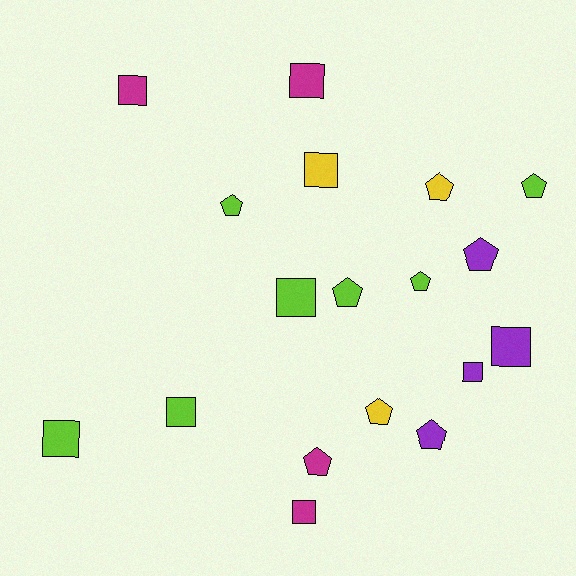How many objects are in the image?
There are 18 objects.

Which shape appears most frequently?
Square, with 9 objects.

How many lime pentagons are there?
There are 4 lime pentagons.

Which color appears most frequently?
Lime, with 7 objects.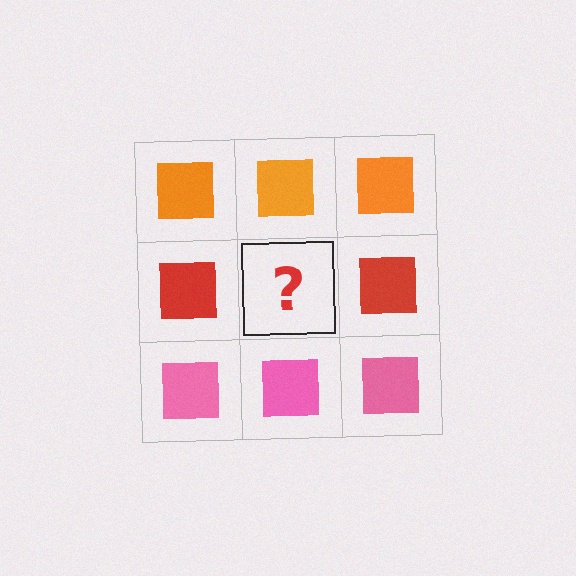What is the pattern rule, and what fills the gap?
The rule is that each row has a consistent color. The gap should be filled with a red square.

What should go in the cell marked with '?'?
The missing cell should contain a red square.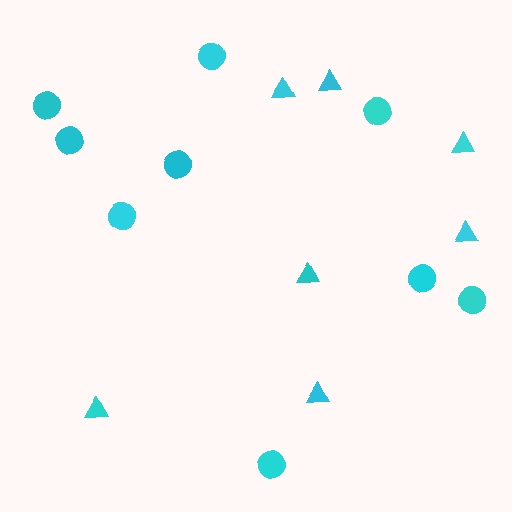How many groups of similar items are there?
There are 2 groups: one group of circles (9) and one group of triangles (7).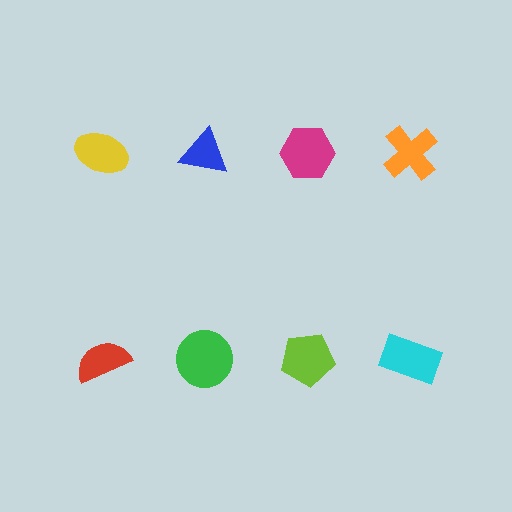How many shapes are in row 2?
4 shapes.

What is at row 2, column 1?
A red semicircle.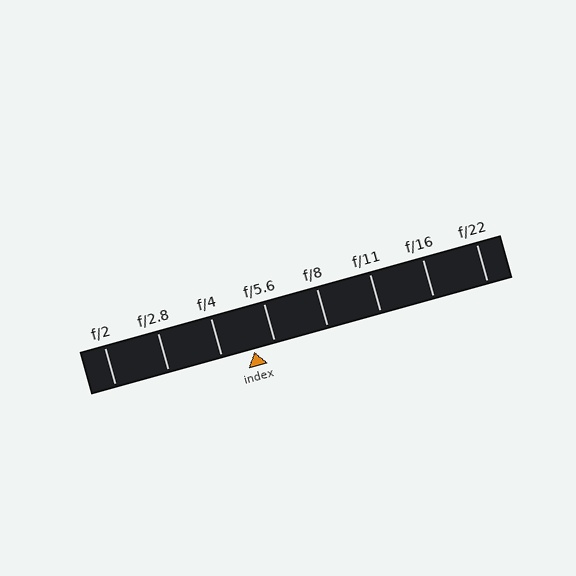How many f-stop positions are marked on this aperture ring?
There are 8 f-stop positions marked.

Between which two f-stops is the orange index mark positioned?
The index mark is between f/4 and f/5.6.